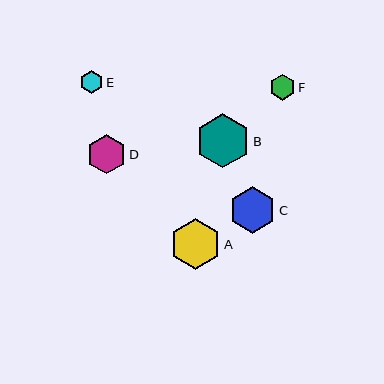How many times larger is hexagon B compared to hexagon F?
Hexagon B is approximately 2.1 times the size of hexagon F.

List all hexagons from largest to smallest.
From largest to smallest: B, A, C, D, F, E.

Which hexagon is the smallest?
Hexagon E is the smallest with a size of approximately 23 pixels.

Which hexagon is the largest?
Hexagon B is the largest with a size of approximately 54 pixels.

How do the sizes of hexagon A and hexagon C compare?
Hexagon A and hexagon C are approximately the same size.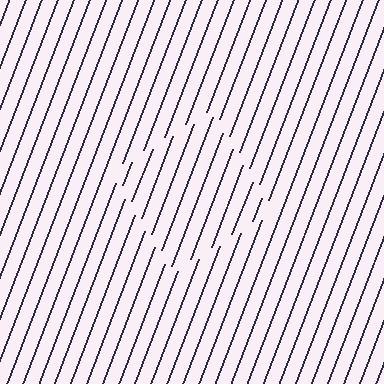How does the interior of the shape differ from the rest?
The interior of the shape contains the same grating, shifted by half a period — the contour is defined by the phase discontinuity where line-ends from the inner and outer gratings abut.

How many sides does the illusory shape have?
4 sides — the line-ends trace a square.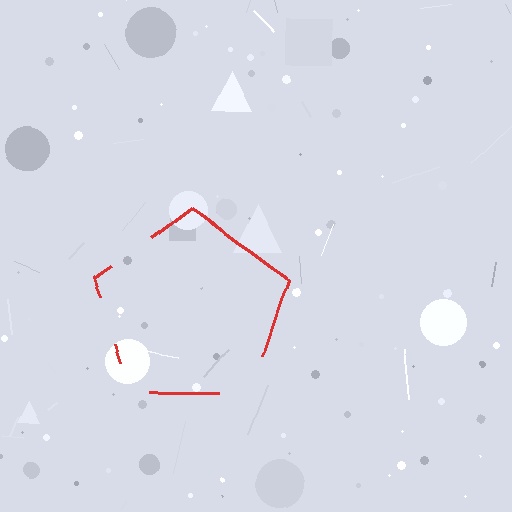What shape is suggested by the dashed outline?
The dashed outline suggests a pentagon.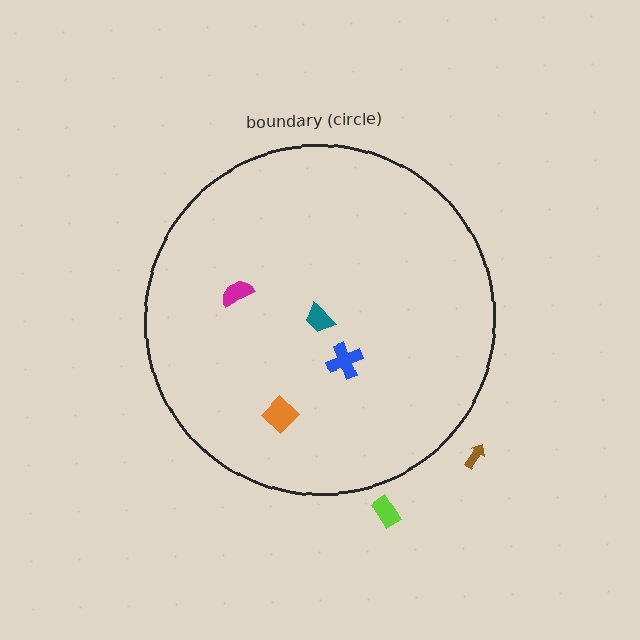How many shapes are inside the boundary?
4 inside, 2 outside.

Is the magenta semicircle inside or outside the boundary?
Inside.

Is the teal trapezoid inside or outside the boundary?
Inside.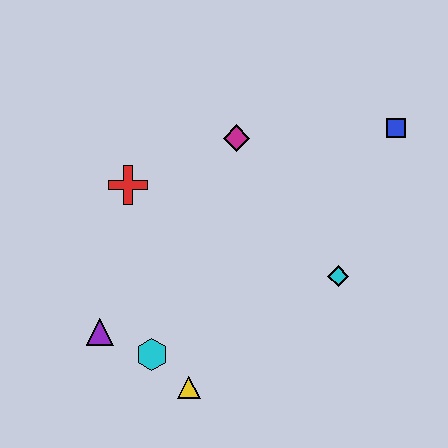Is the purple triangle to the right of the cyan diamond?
No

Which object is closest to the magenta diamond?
The red cross is closest to the magenta diamond.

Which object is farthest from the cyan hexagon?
The blue square is farthest from the cyan hexagon.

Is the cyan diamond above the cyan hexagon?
Yes